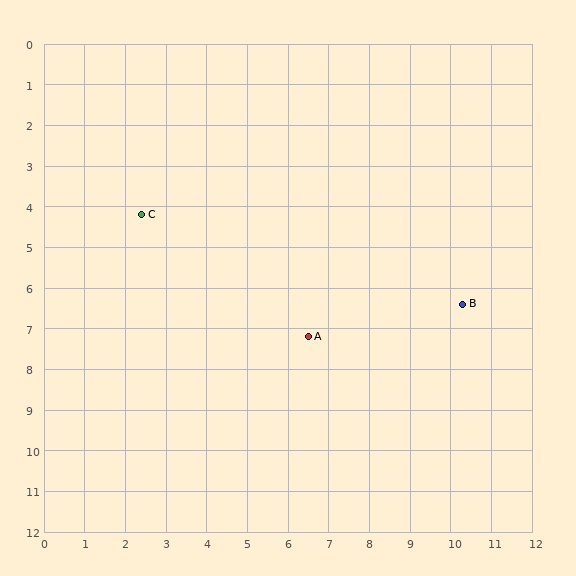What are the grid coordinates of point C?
Point C is at approximately (2.4, 4.2).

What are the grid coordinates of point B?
Point B is at approximately (10.3, 6.4).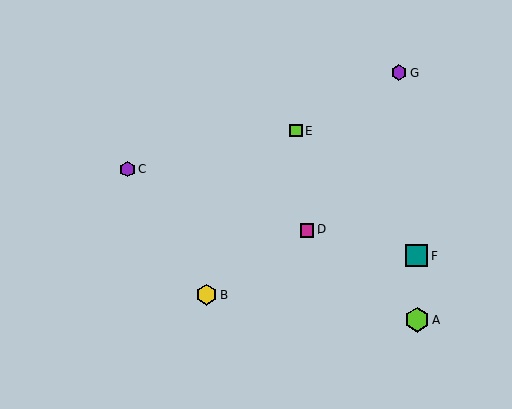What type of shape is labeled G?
Shape G is a purple hexagon.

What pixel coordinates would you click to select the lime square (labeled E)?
Click at (296, 130) to select the lime square E.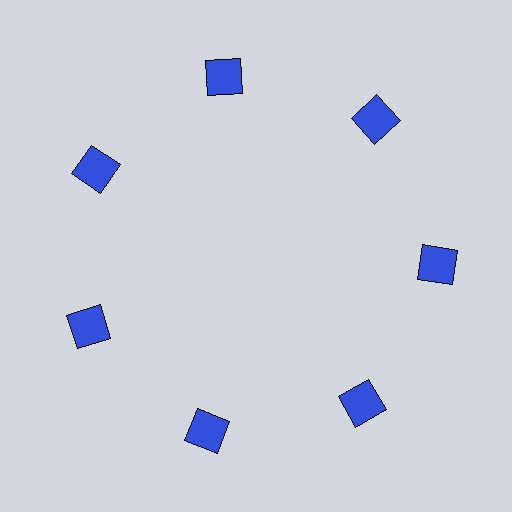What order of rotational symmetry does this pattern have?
This pattern has 7-fold rotational symmetry.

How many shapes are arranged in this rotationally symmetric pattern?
There are 7 shapes, arranged in 7 groups of 1.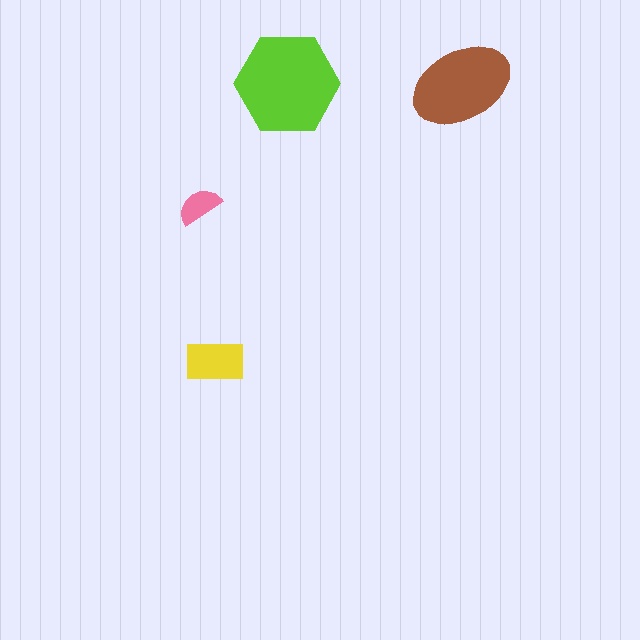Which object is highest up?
The lime hexagon is topmost.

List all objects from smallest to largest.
The pink semicircle, the yellow rectangle, the brown ellipse, the lime hexagon.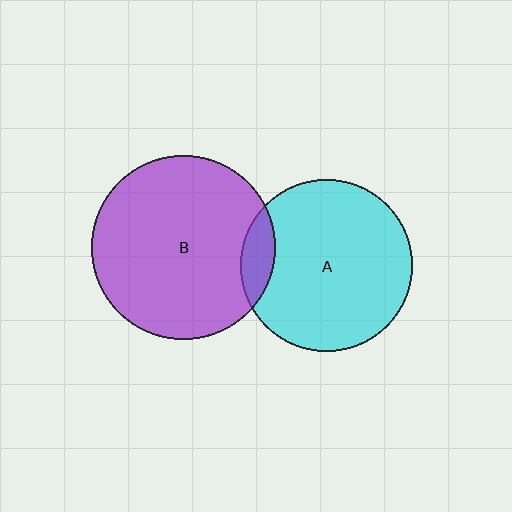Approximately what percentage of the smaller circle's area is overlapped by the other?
Approximately 10%.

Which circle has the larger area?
Circle B (purple).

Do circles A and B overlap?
Yes.